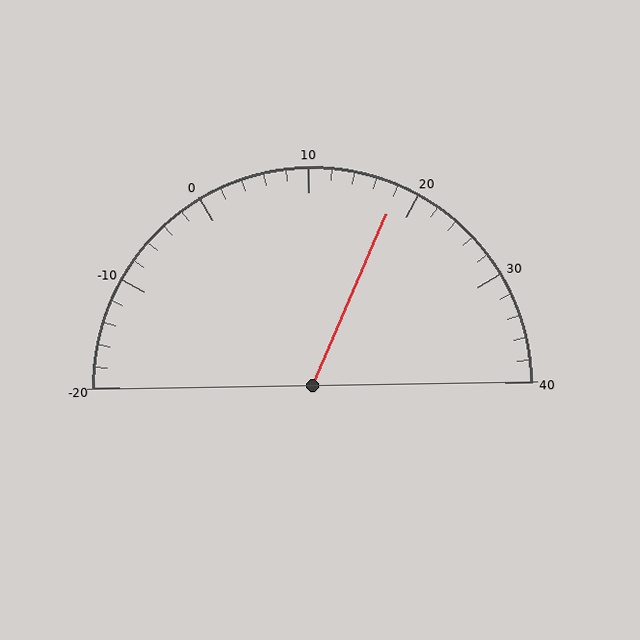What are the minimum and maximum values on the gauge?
The gauge ranges from -20 to 40.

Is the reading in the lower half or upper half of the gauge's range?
The reading is in the upper half of the range (-20 to 40).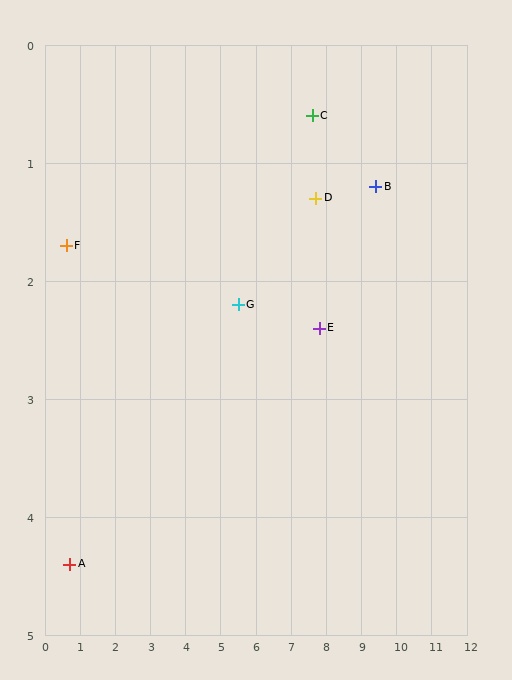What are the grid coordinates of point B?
Point B is at approximately (9.4, 1.2).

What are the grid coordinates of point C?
Point C is at approximately (7.6, 0.6).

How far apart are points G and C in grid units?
Points G and C are about 2.6 grid units apart.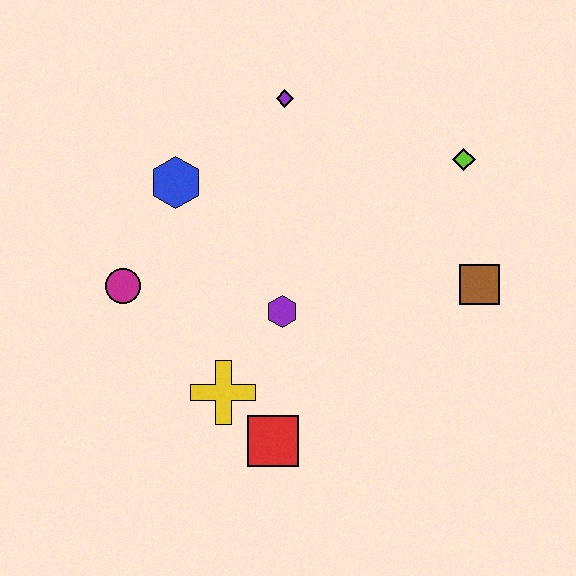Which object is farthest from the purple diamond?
The red square is farthest from the purple diamond.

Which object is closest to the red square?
The yellow cross is closest to the red square.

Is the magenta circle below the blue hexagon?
Yes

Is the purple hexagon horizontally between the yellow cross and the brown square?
Yes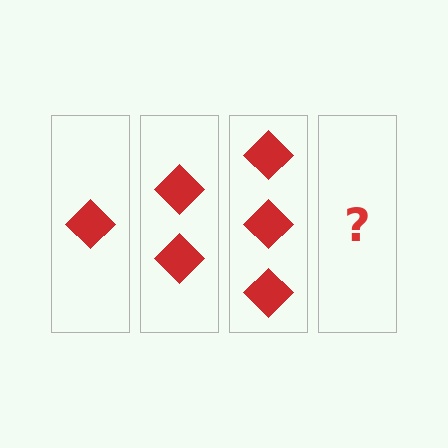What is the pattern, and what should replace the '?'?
The pattern is that each step adds one more diamond. The '?' should be 4 diamonds.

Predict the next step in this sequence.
The next step is 4 diamonds.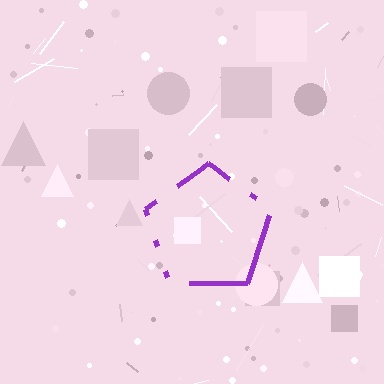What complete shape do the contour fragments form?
The contour fragments form a pentagon.